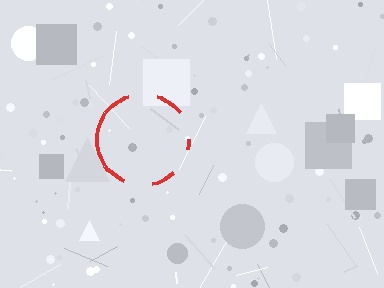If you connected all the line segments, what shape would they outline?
They would outline a circle.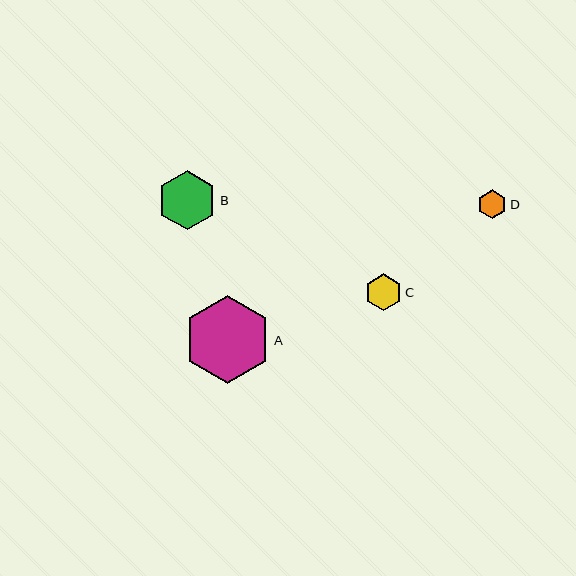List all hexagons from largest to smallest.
From largest to smallest: A, B, C, D.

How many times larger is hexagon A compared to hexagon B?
Hexagon A is approximately 1.5 times the size of hexagon B.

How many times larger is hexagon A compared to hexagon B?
Hexagon A is approximately 1.5 times the size of hexagon B.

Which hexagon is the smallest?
Hexagon D is the smallest with a size of approximately 29 pixels.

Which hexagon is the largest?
Hexagon A is the largest with a size of approximately 88 pixels.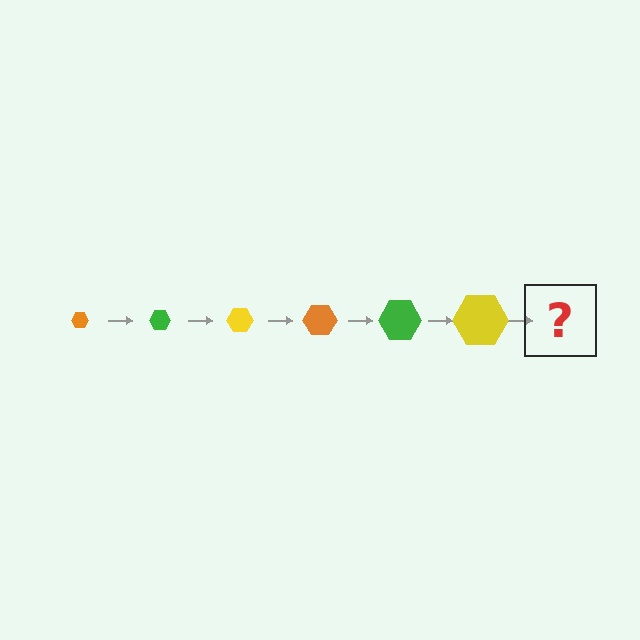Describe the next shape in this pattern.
It should be an orange hexagon, larger than the previous one.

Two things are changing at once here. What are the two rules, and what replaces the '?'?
The two rules are that the hexagon grows larger each step and the color cycles through orange, green, and yellow. The '?' should be an orange hexagon, larger than the previous one.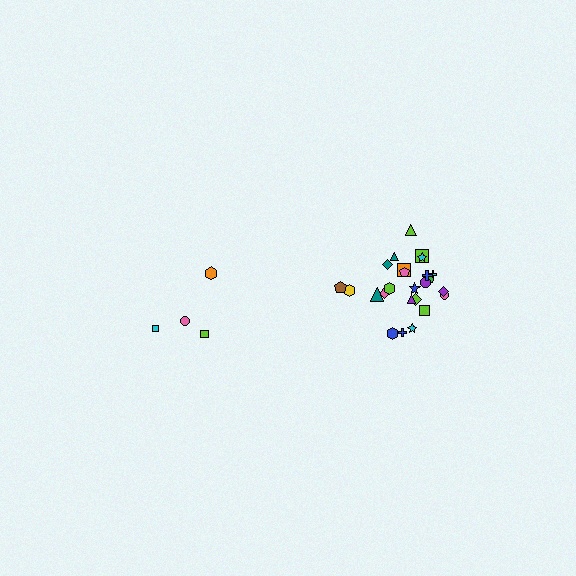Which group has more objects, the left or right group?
The right group.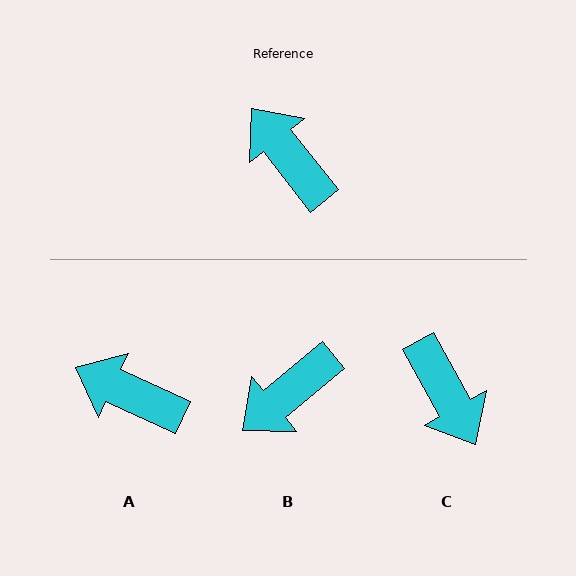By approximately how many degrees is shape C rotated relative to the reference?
Approximately 171 degrees counter-clockwise.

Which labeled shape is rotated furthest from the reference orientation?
C, about 171 degrees away.